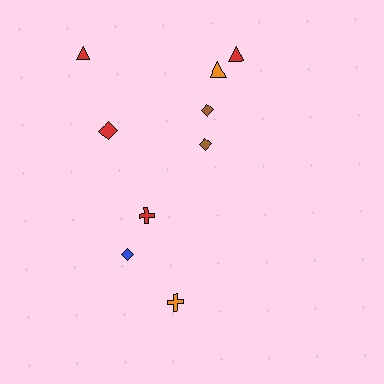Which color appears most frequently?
Red, with 4 objects.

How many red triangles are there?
There are 2 red triangles.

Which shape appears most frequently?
Diamond, with 4 objects.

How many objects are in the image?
There are 9 objects.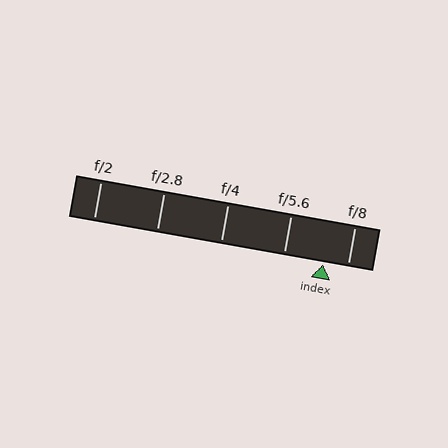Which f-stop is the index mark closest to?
The index mark is closest to f/8.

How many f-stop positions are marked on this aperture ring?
There are 5 f-stop positions marked.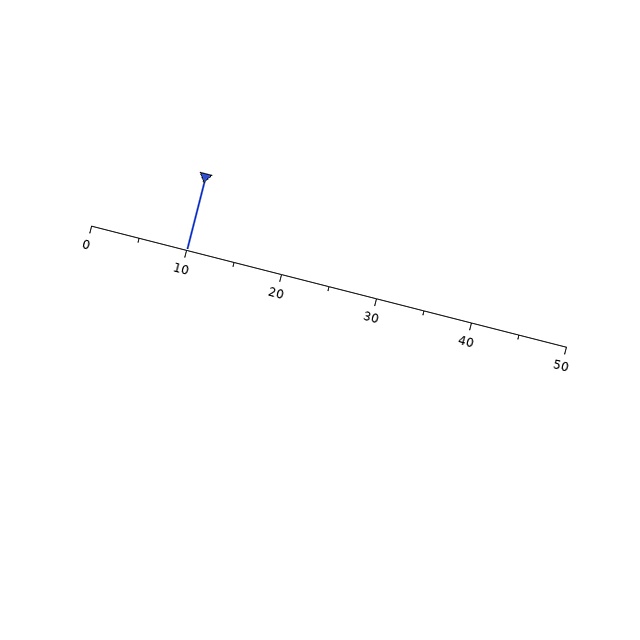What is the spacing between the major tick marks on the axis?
The major ticks are spaced 10 apart.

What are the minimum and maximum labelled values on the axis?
The axis runs from 0 to 50.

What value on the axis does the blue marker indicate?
The marker indicates approximately 10.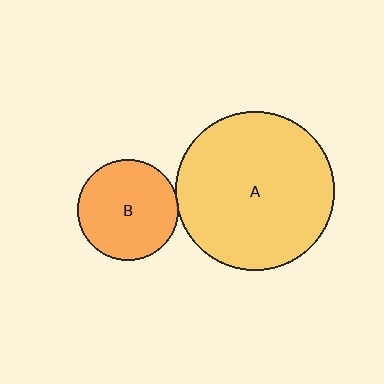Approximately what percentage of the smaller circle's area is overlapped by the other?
Approximately 5%.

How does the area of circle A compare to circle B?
Approximately 2.5 times.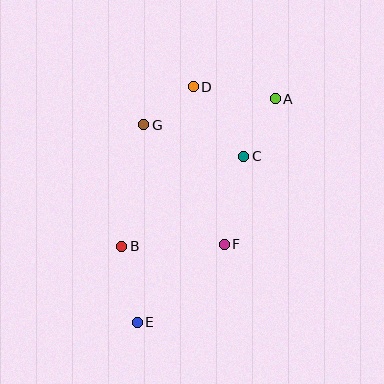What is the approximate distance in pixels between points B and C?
The distance between B and C is approximately 151 pixels.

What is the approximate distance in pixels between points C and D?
The distance between C and D is approximately 86 pixels.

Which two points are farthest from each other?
Points A and E are farthest from each other.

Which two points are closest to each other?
Points D and G are closest to each other.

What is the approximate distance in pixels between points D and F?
The distance between D and F is approximately 161 pixels.